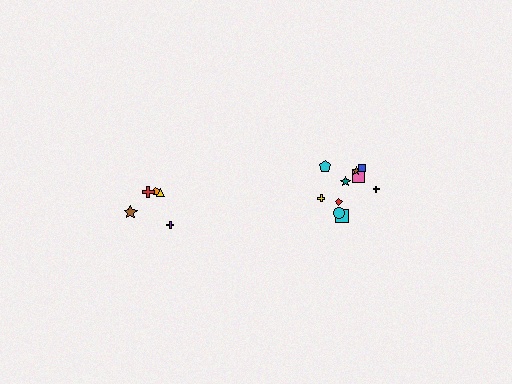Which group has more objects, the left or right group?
The right group.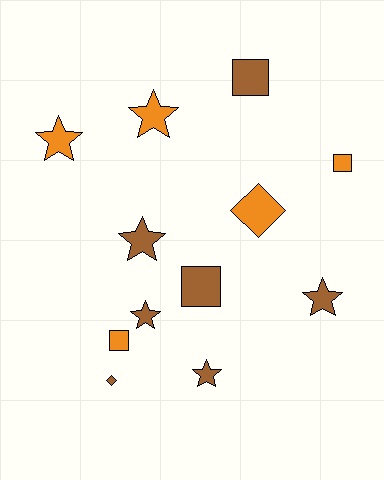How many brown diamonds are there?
There is 1 brown diamond.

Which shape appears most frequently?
Star, with 6 objects.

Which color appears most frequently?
Brown, with 7 objects.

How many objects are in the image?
There are 12 objects.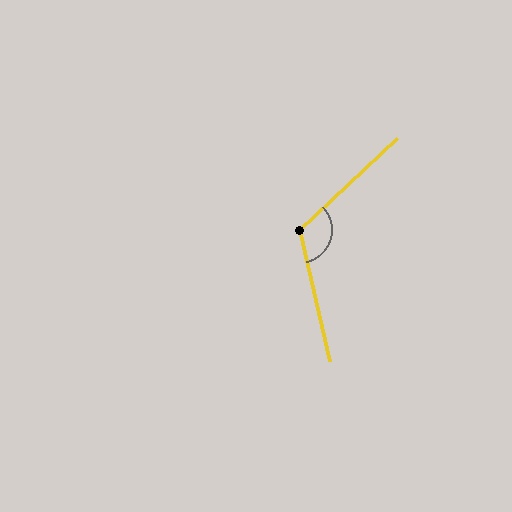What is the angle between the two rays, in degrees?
Approximately 120 degrees.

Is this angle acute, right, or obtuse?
It is obtuse.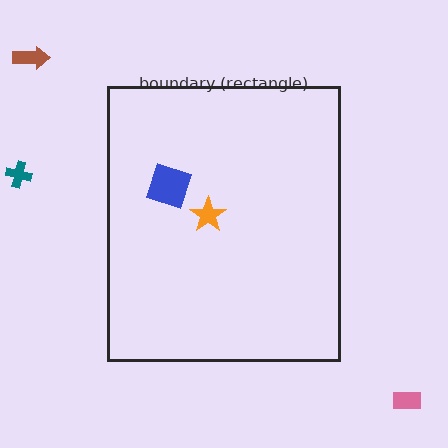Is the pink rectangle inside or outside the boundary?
Outside.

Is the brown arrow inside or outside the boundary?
Outside.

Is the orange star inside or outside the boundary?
Inside.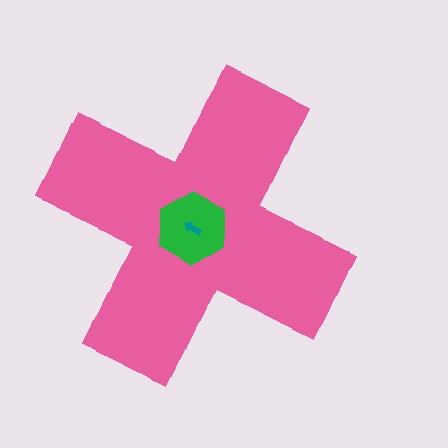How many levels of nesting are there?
3.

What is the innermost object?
The teal arrow.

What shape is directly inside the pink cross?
The green hexagon.